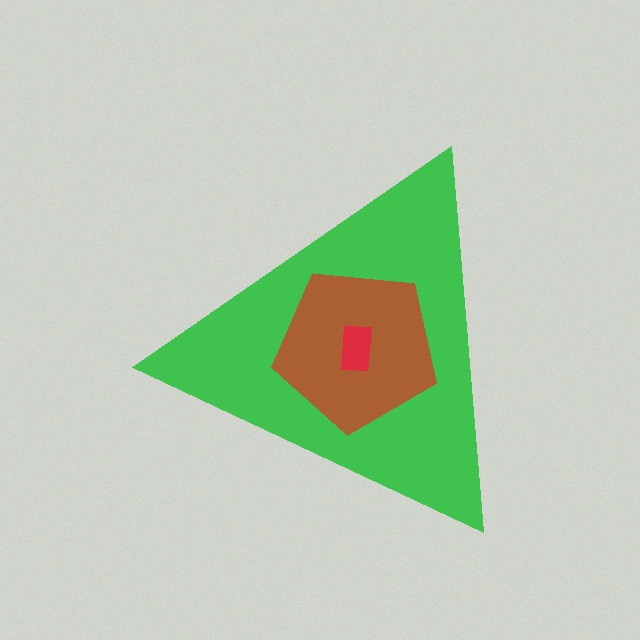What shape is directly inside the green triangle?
The brown pentagon.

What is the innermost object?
The red rectangle.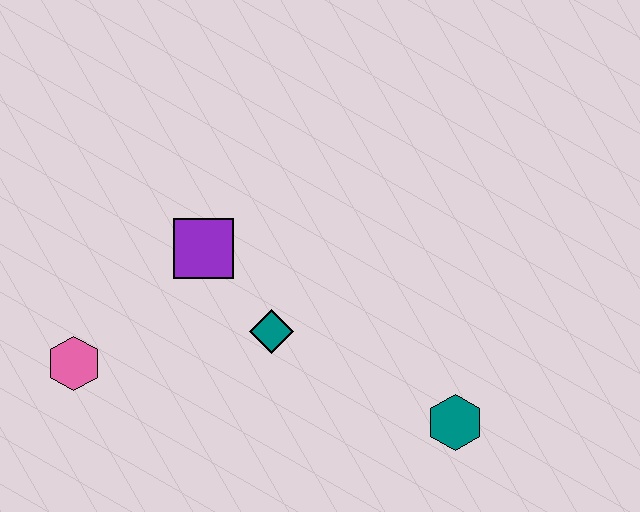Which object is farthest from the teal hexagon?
The pink hexagon is farthest from the teal hexagon.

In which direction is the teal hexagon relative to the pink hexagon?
The teal hexagon is to the right of the pink hexagon.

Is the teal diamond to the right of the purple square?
Yes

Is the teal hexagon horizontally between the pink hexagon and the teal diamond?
No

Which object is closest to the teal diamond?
The purple square is closest to the teal diamond.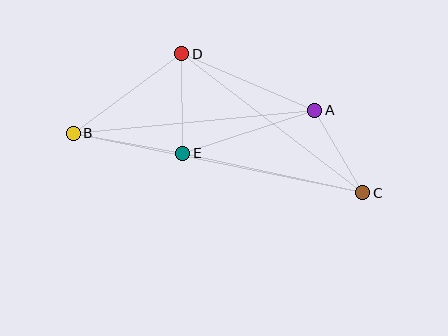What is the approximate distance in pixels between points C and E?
The distance between C and E is approximately 185 pixels.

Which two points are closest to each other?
Points A and C are closest to each other.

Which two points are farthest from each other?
Points B and C are farthest from each other.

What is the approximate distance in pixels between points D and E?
The distance between D and E is approximately 100 pixels.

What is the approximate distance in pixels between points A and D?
The distance between A and D is approximately 144 pixels.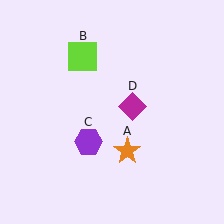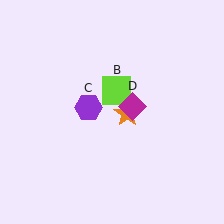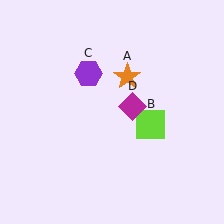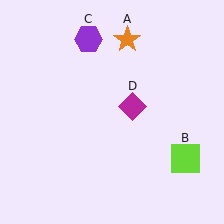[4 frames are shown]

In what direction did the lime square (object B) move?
The lime square (object B) moved down and to the right.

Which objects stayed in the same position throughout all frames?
Magenta diamond (object D) remained stationary.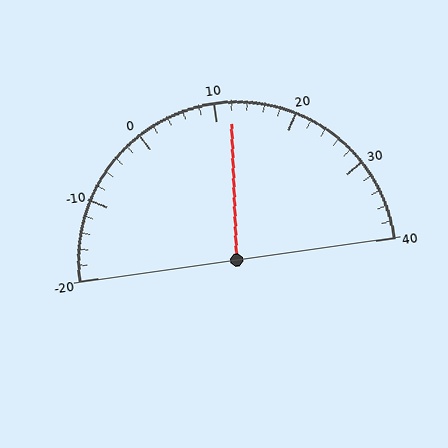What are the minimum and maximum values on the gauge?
The gauge ranges from -20 to 40.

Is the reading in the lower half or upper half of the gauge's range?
The reading is in the upper half of the range (-20 to 40).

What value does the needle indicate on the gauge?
The needle indicates approximately 12.